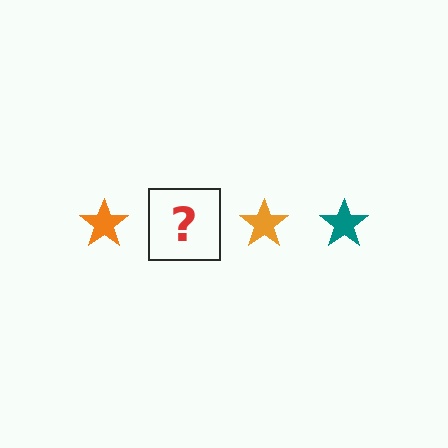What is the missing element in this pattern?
The missing element is a teal star.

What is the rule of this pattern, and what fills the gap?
The rule is that the pattern cycles through orange, teal stars. The gap should be filled with a teal star.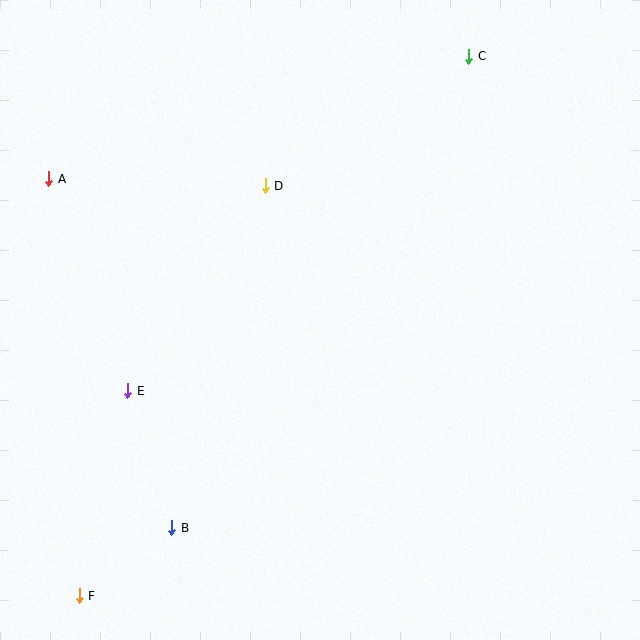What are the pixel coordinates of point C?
Point C is at (469, 56).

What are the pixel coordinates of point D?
Point D is at (265, 186).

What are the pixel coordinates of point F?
Point F is at (79, 596).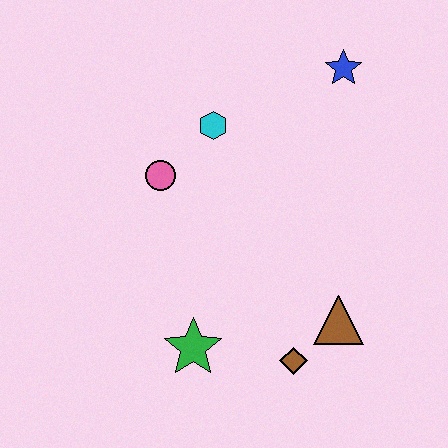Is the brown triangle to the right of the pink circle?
Yes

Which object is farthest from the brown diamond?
The blue star is farthest from the brown diamond.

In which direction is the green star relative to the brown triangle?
The green star is to the left of the brown triangle.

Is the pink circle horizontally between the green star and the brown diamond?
No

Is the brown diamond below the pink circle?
Yes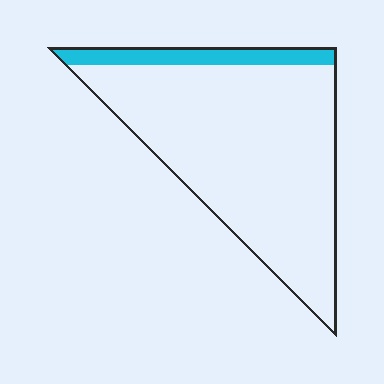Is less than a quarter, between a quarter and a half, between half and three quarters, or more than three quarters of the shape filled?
Less than a quarter.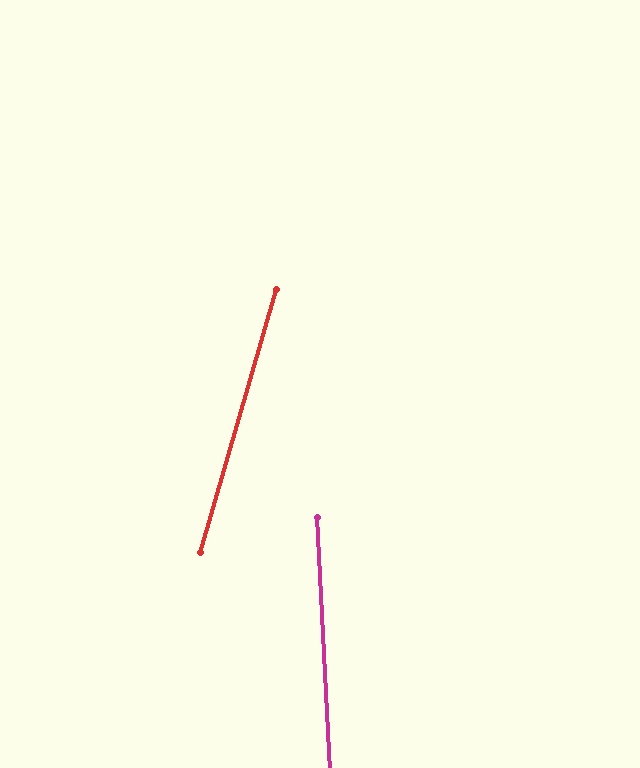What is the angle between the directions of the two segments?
Approximately 19 degrees.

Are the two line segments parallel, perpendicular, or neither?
Neither parallel nor perpendicular — they differ by about 19°.